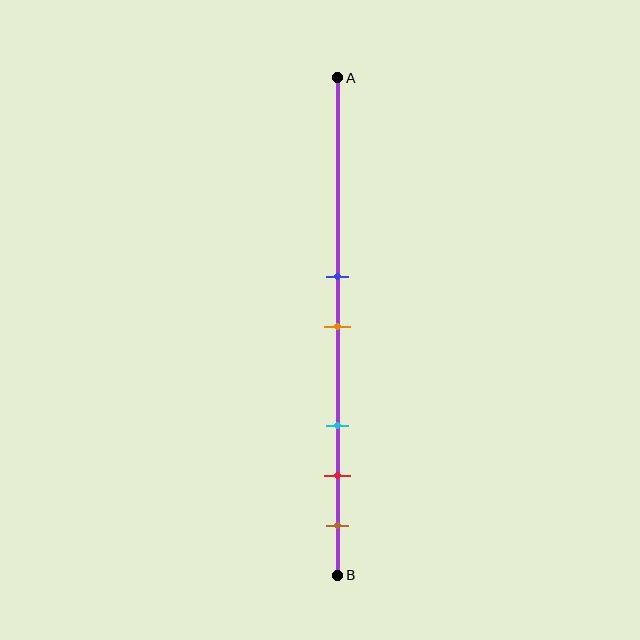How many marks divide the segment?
There are 5 marks dividing the segment.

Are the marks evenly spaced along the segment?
No, the marks are not evenly spaced.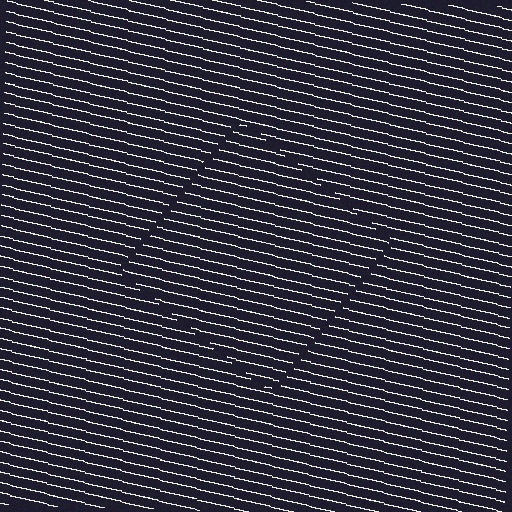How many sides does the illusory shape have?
4 sides — the line-ends trace a square.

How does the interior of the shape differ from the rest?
The interior of the shape contains the same grating, shifted by half a period — the contour is defined by the phase discontinuity where line-ends from the inner and outer gratings abut.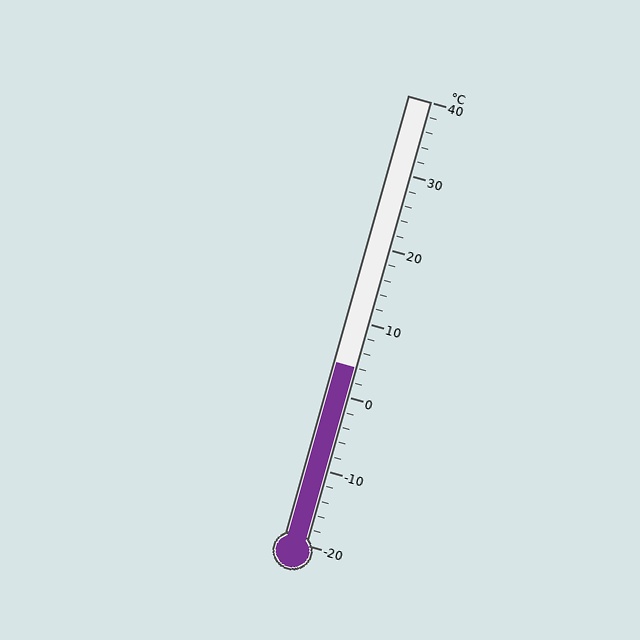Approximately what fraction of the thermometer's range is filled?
The thermometer is filled to approximately 40% of its range.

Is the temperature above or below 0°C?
The temperature is above 0°C.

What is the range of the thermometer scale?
The thermometer scale ranges from -20°C to 40°C.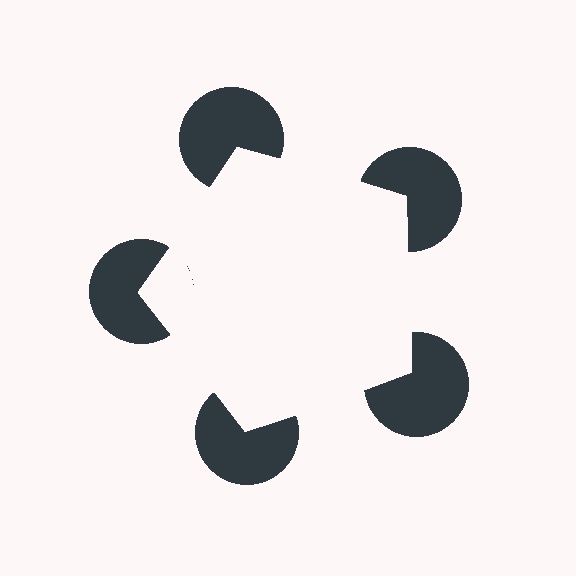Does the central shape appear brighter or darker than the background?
It typically appears slightly brighter than the background, even though no actual brightness change is drawn.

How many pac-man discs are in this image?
There are 5 — one at each vertex of the illusory pentagon.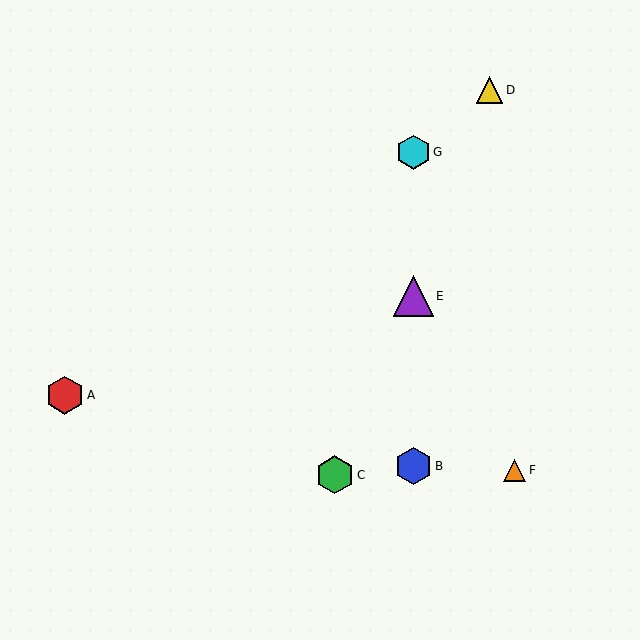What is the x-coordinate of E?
Object E is at x≈413.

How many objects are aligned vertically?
3 objects (B, E, G) are aligned vertically.